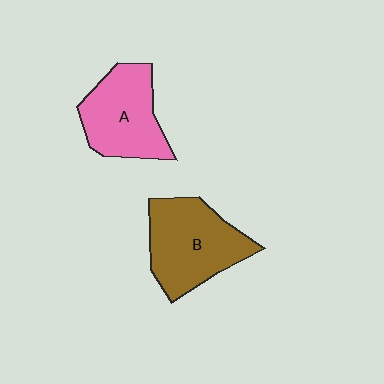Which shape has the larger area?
Shape B (brown).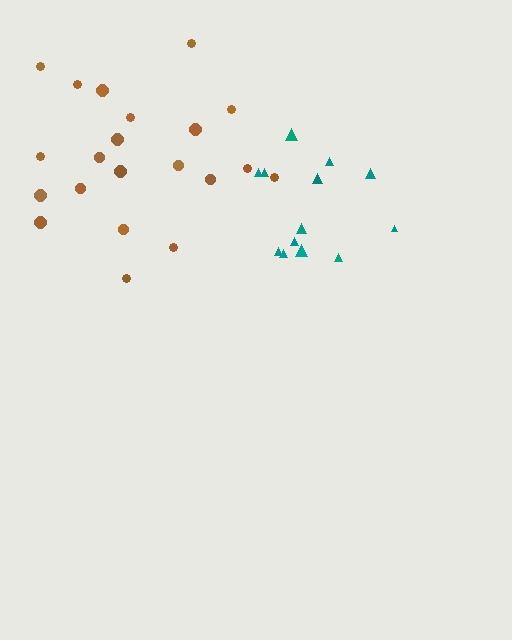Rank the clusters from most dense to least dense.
brown, teal.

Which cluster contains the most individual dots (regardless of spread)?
Brown (21).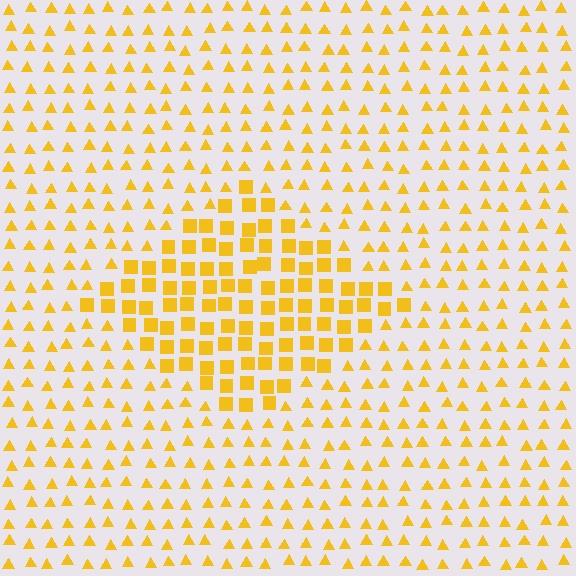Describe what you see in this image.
The image is filled with small yellow elements arranged in a uniform grid. A diamond-shaped region contains squares, while the surrounding area contains triangles. The boundary is defined purely by the change in element shape.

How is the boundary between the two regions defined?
The boundary is defined by a change in element shape: squares inside vs. triangles outside. All elements share the same color and spacing.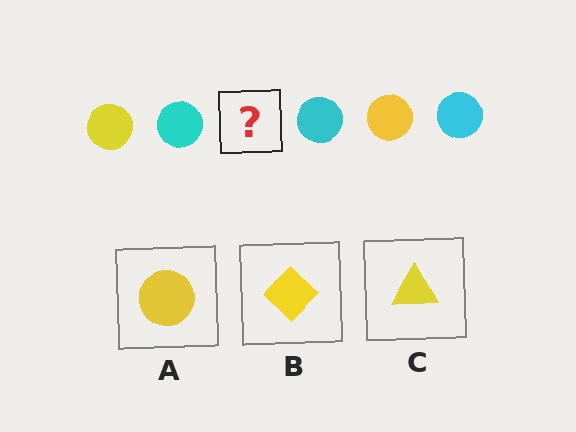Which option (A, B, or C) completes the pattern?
A.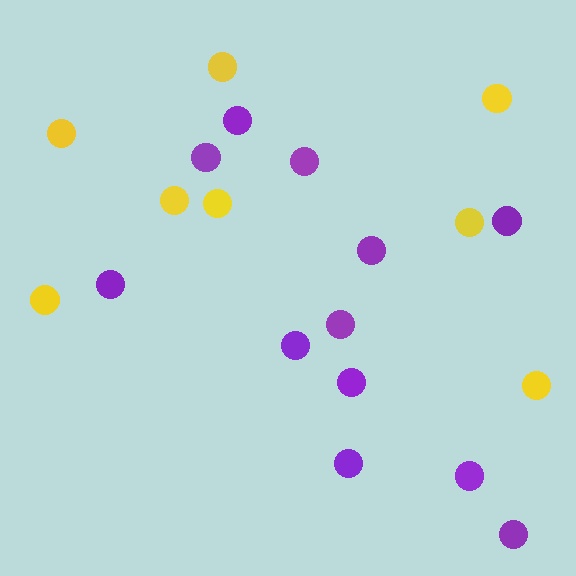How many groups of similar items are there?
There are 2 groups: one group of purple circles (12) and one group of yellow circles (8).